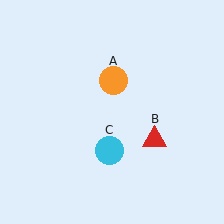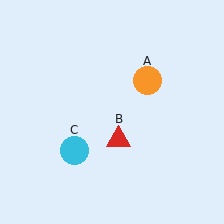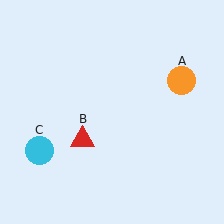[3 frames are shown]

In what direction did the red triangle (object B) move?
The red triangle (object B) moved left.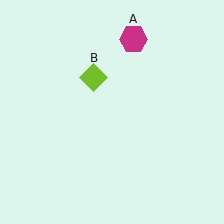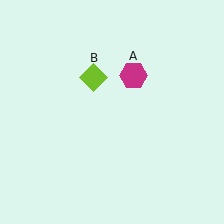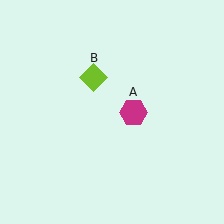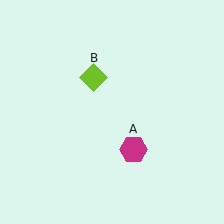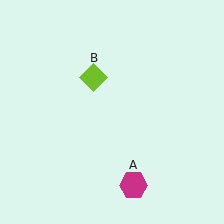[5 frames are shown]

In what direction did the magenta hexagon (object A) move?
The magenta hexagon (object A) moved down.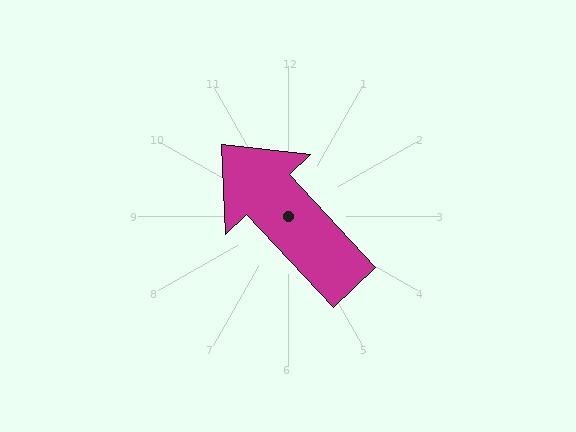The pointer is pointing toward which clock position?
Roughly 11 o'clock.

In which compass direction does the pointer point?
Northwest.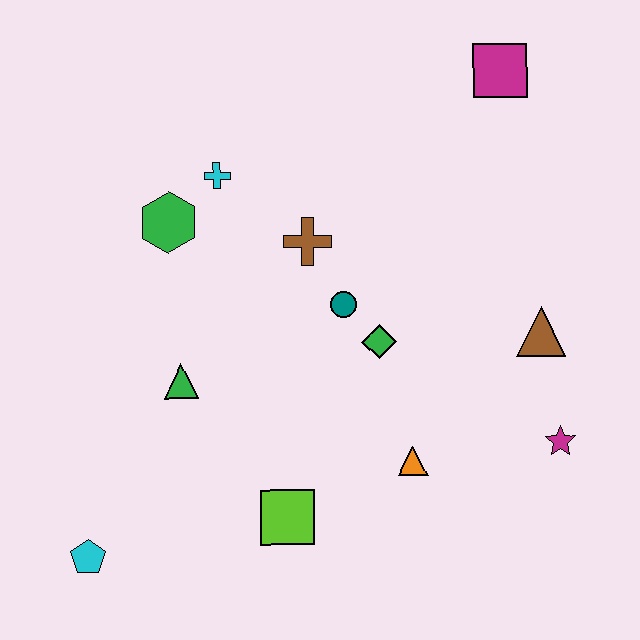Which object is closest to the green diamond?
The teal circle is closest to the green diamond.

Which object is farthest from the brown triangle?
The cyan pentagon is farthest from the brown triangle.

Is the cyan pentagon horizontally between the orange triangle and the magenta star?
No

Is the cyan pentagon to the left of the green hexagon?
Yes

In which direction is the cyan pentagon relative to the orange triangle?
The cyan pentagon is to the left of the orange triangle.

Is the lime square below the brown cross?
Yes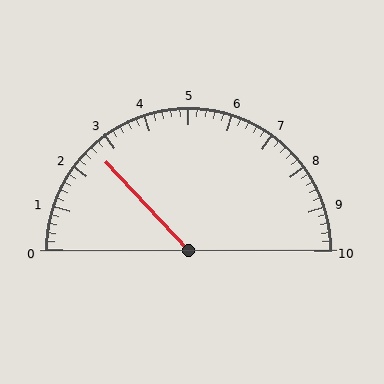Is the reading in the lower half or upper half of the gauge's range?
The reading is in the lower half of the range (0 to 10).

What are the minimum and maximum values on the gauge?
The gauge ranges from 0 to 10.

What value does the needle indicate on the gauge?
The needle indicates approximately 2.6.